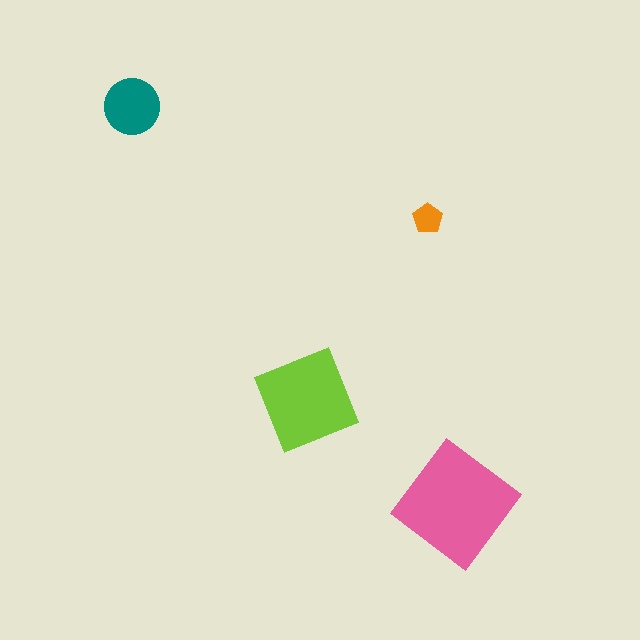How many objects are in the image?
There are 4 objects in the image.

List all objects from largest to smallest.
The pink diamond, the lime diamond, the teal circle, the orange pentagon.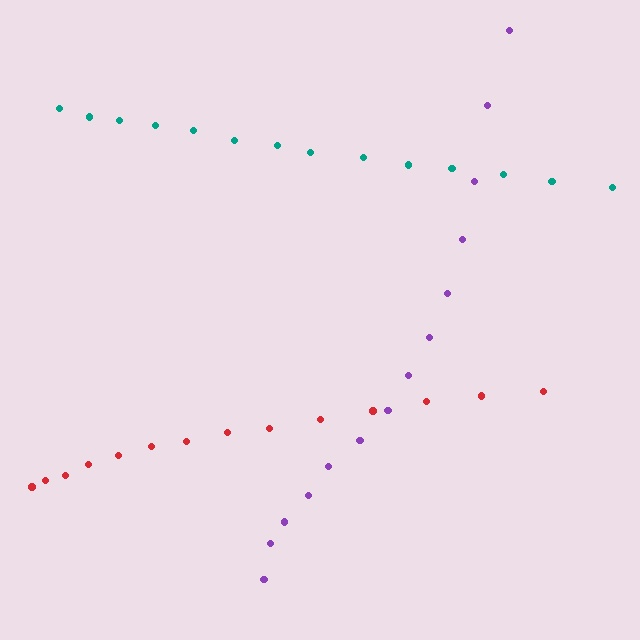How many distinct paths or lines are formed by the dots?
There are 3 distinct paths.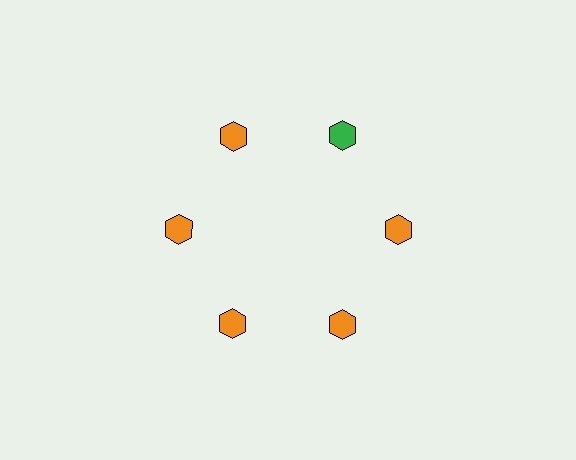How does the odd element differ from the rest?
It has a different color: green instead of orange.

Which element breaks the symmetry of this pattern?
The green hexagon at roughly the 1 o'clock position breaks the symmetry. All other shapes are orange hexagons.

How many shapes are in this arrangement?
There are 6 shapes arranged in a ring pattern.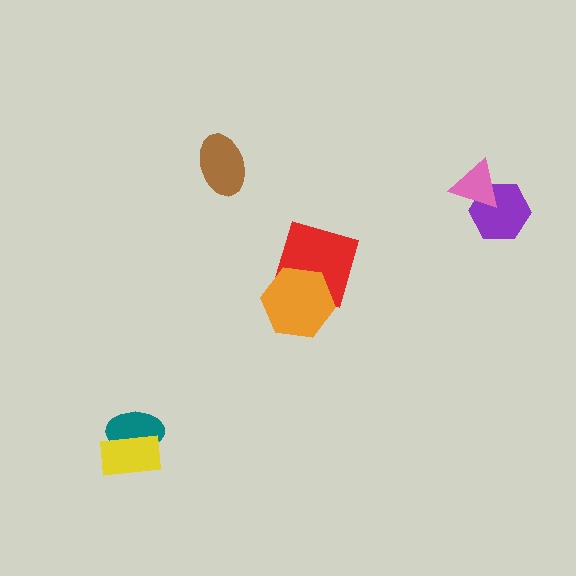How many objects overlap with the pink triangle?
1 object overlaps with the pink triangle.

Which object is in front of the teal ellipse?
The yellow rectangle is in front of the teal ellipse.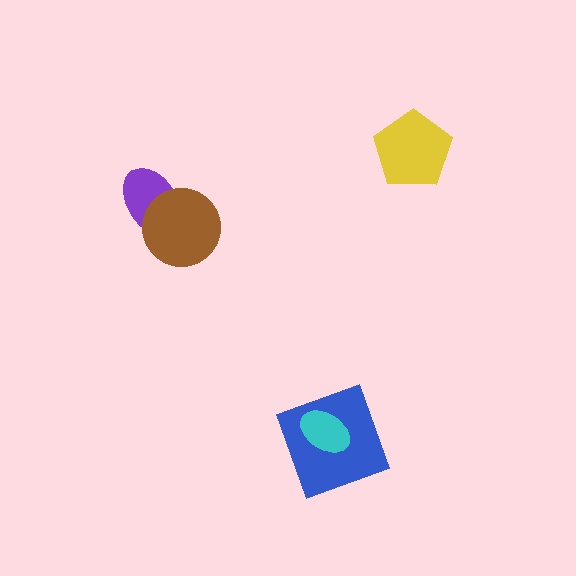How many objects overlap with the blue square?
1 object overlaps with the blue square.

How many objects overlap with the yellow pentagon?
0 objects overlap with the yellow pentagon.